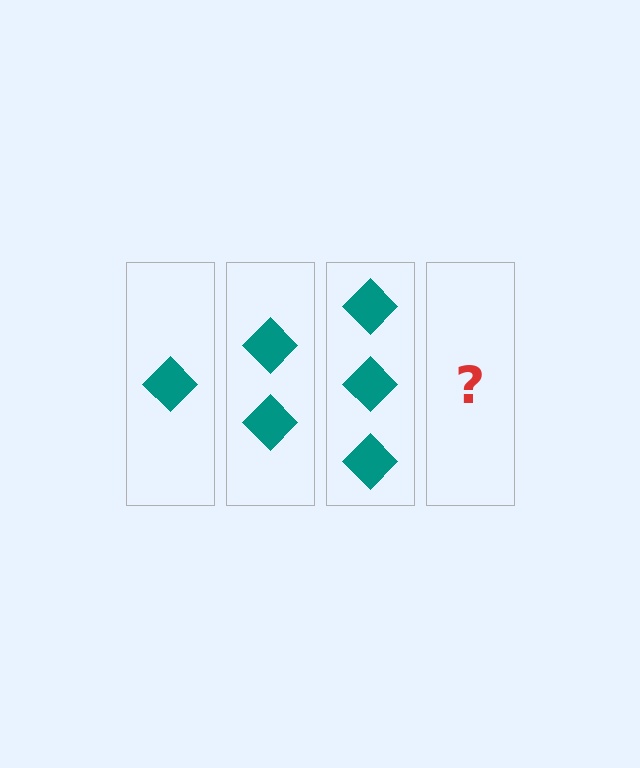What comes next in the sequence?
The next element should be 4 diamonds.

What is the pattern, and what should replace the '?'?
The pattern is that each step adds one more diamond. The '?' should be 4 diamonds.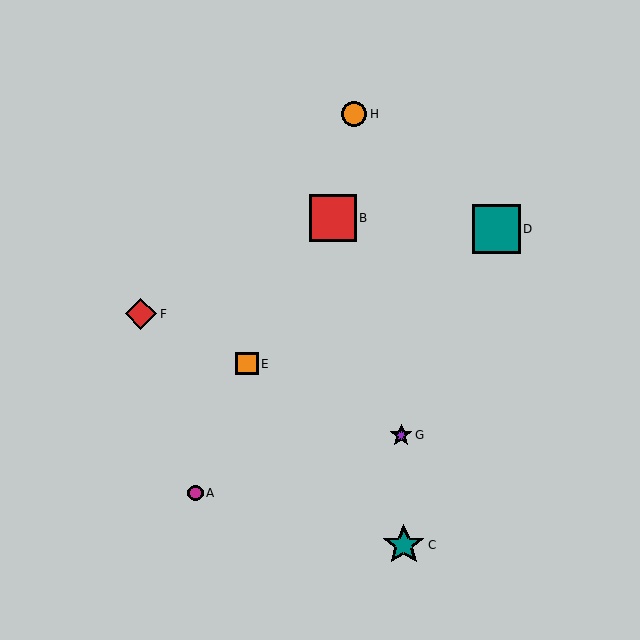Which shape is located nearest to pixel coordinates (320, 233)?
The red square (labeled B) at (333, 218) is nearest to that location.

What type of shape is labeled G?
Shape G is a purple star.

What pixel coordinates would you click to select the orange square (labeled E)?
Click at (247, 364) to select the orange square E.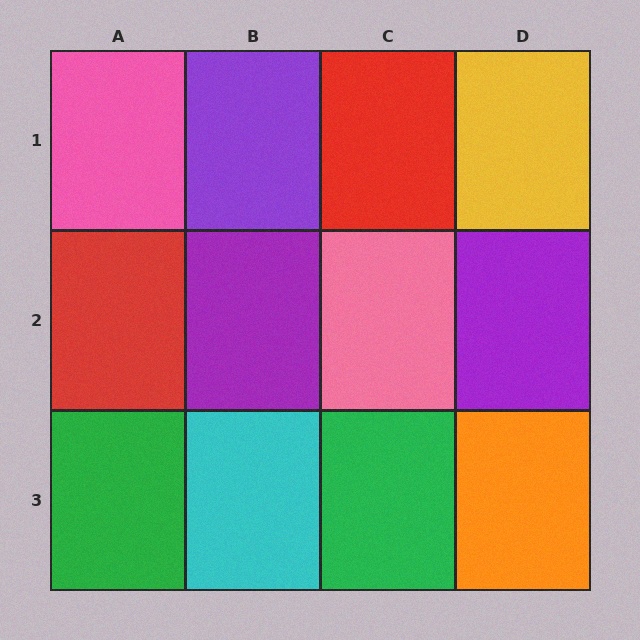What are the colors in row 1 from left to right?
Pink, purple, red, yellow.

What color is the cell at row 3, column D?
Orange.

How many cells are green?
2 cells are green.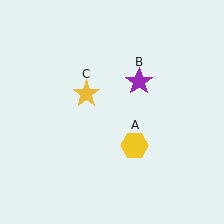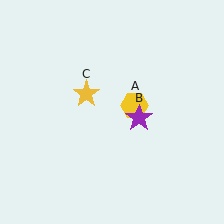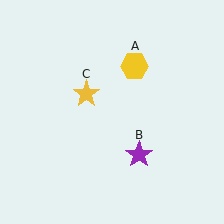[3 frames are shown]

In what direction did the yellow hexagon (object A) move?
The yellow hexagon (object A) moved up.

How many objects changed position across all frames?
2 objects changed position: yellow hexagon (object A), purple star (object B).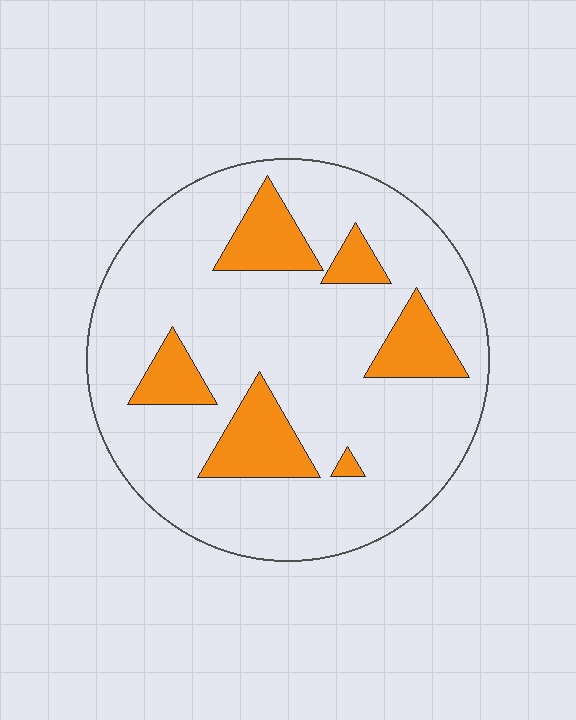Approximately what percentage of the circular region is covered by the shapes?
Approximately 20%.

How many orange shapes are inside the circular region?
6.